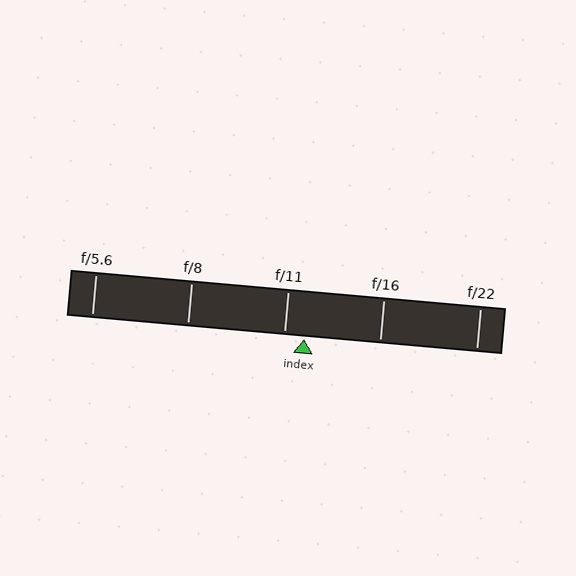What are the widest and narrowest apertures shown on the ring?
The widest aperture shown is f/5.6 and the narrowest is f/22.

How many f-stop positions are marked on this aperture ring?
There are 5 f-stop positions marked.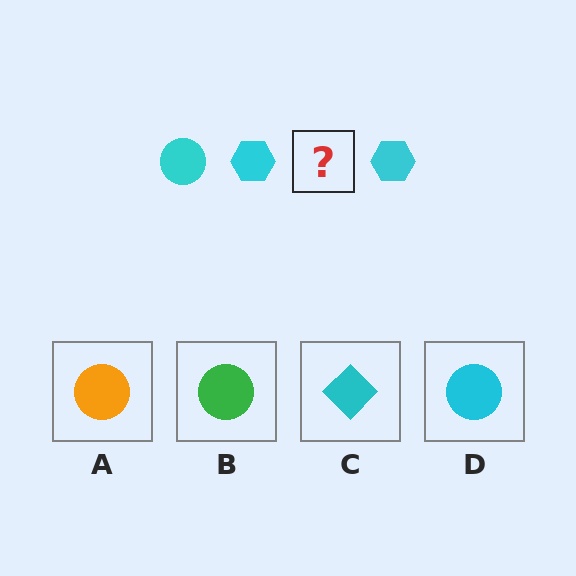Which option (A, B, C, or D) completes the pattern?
D.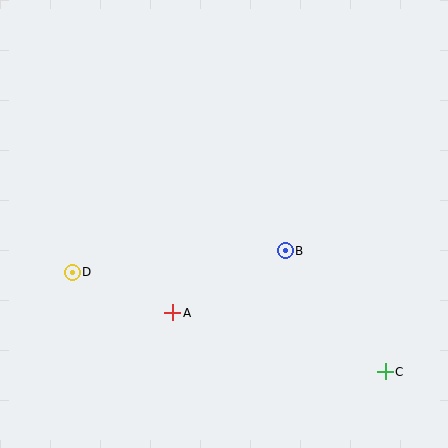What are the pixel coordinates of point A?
Point A is at (173, 313).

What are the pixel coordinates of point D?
Point D is at (72, 272).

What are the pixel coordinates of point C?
Point C is at (385, 372).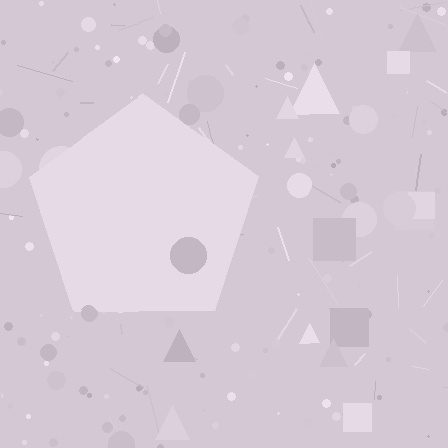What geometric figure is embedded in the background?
A pentagon is embedded in the background.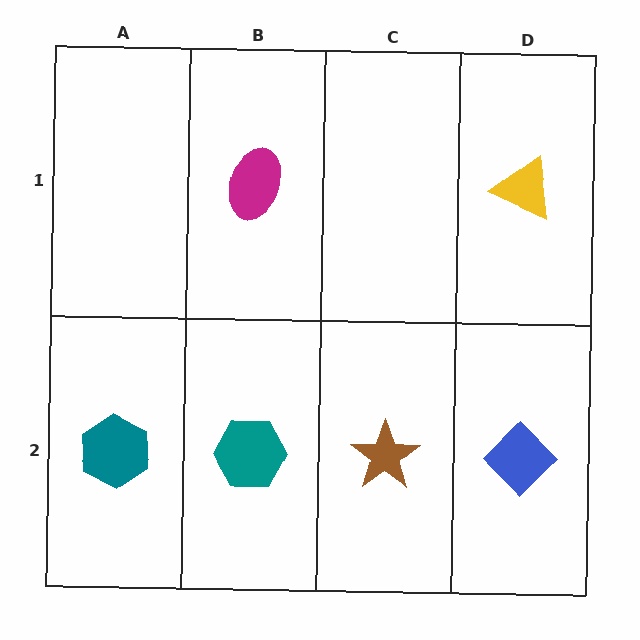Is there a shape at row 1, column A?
No, that cell is empty.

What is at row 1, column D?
A yellow triangle.